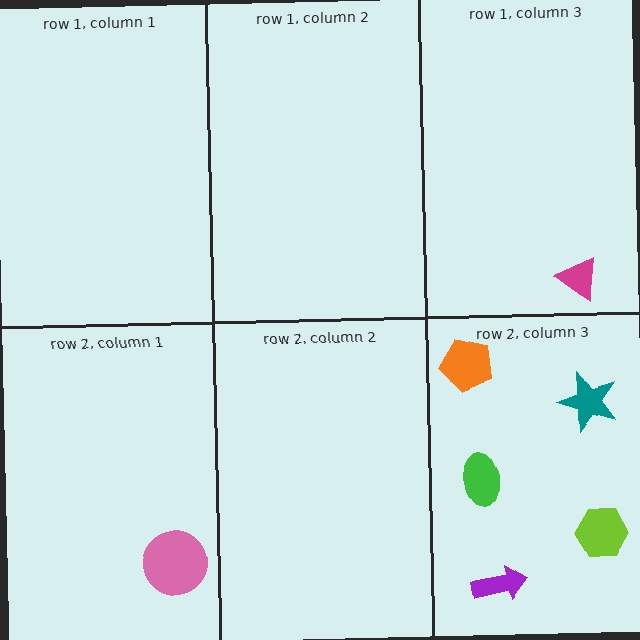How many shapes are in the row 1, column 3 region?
1.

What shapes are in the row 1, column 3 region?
The magenta triangle.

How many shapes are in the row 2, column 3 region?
5.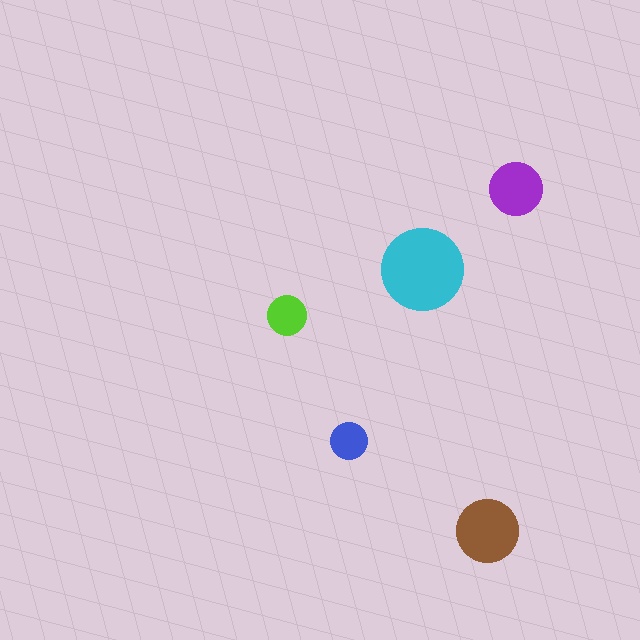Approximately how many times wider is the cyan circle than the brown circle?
About 1.5 times wider.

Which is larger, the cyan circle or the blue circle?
The cyan one.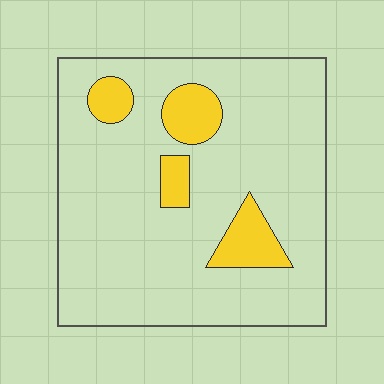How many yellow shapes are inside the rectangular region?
4.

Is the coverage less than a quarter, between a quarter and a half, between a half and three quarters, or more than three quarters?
Less than a quarter.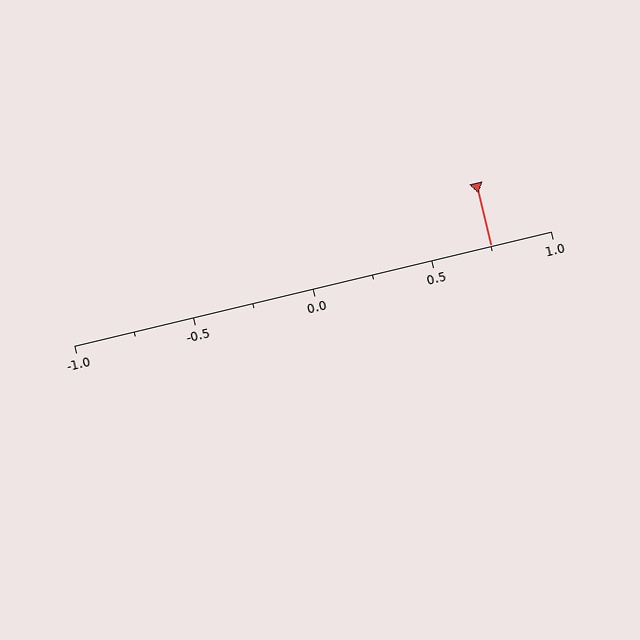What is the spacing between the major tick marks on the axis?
The major ticks are spaced 0.5 apart.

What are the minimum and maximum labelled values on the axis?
The axis runs from -1.0 to 1.0.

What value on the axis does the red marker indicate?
The marker indicates approximately 0.75.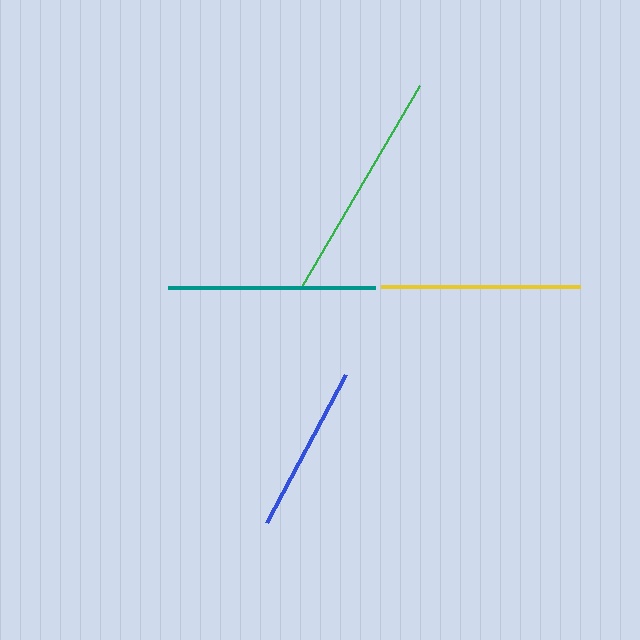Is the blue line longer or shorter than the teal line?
The teal line is longer than the blue line.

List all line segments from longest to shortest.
From longest to shortest: green, teal, yellow, blue.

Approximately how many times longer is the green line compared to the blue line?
The green line is approximately 1.4 times the length of the blue line.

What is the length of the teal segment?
The teal segment is approximately 207 pixels long.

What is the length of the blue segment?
The blue segment is approximately 168 pixels long.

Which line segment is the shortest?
The blue line is the shortest at approximately 168 pixels.